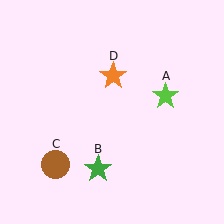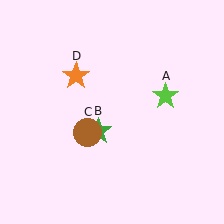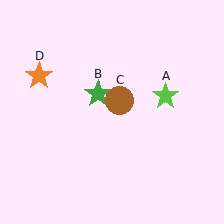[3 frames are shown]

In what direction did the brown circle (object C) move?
The brown circle (object C) moved up and to the right.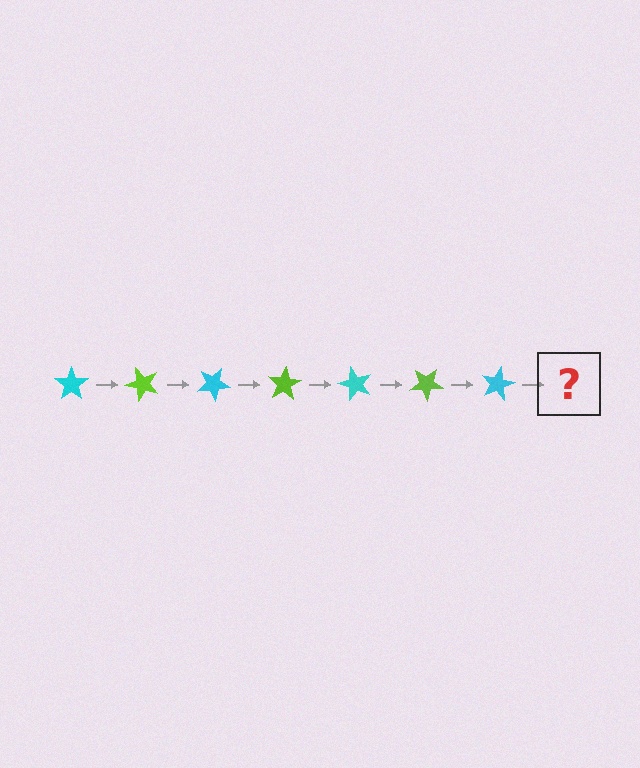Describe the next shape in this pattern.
It should be a lime star, rotated 350 degrees from the start.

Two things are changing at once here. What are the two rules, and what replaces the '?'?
The two rules are that it rotates 50 degrees each step and the color cycles through cyan and lime. The '?' should be a lime star, rotated 350 degrees from the start.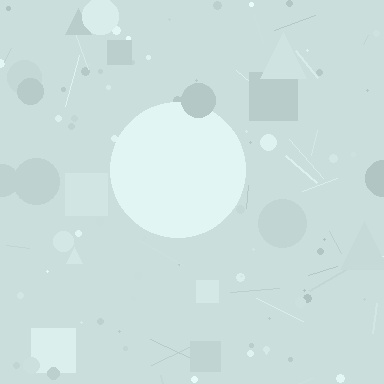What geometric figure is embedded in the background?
A circle is embedded in the background.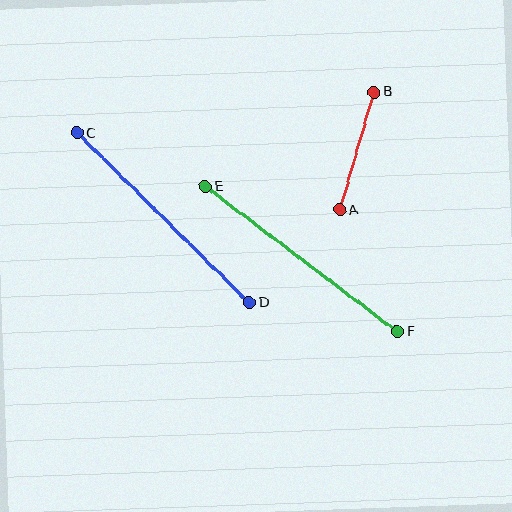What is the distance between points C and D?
The distance is approximately 242 pixels.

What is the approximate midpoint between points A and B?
The midpoint is at approximately (357, 151) pixels.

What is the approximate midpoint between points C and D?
The midpoint is at approximately (163, 218) pixels.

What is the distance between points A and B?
The distance is approximately 123 pixels.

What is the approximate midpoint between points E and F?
The midpoint is at approximately (301, 259) pixels.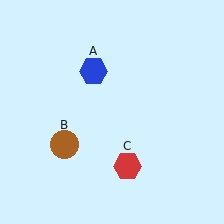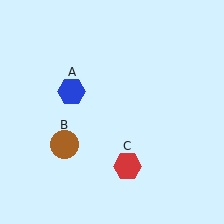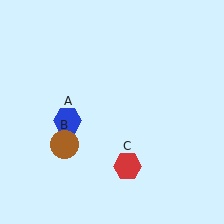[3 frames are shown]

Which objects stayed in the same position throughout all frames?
Brown circle (object B) and red hexagon (object C) remained stationary.